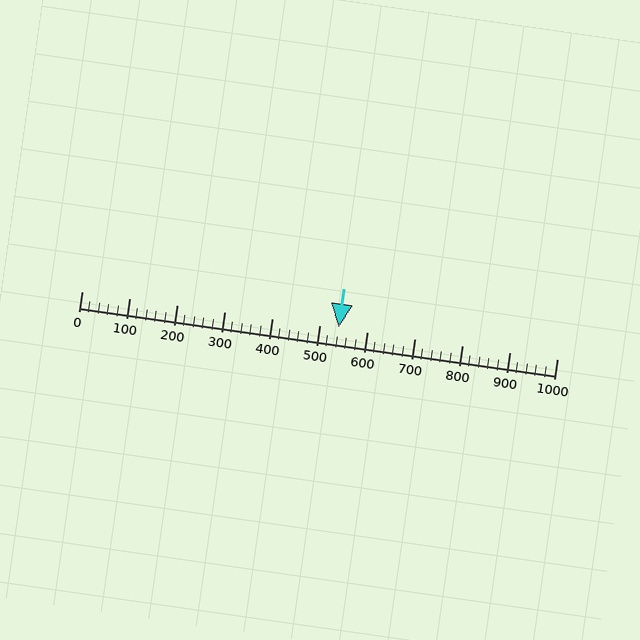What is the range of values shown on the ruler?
The ruler shows values from 0 to 1000.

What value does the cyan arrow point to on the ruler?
The cyan arrow points to approximately 540.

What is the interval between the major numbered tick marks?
The major tick marks are spaced 100 units apart.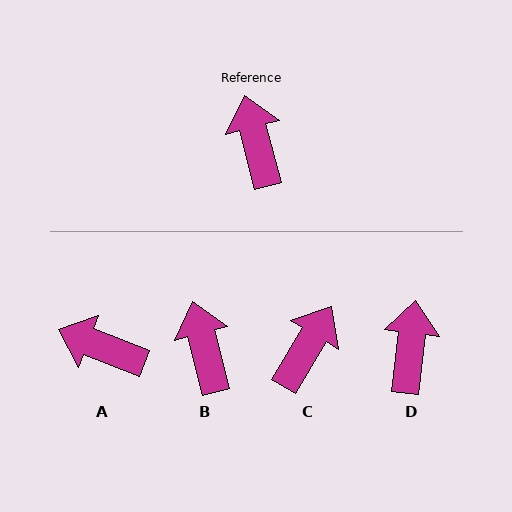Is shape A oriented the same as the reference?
No, it is off by about 54 degrees.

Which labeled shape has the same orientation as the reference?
B.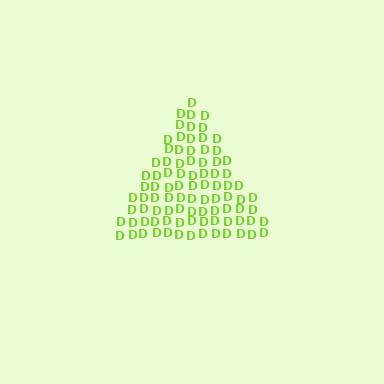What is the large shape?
The large shape is a triangle.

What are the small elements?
The small elements are letter D's.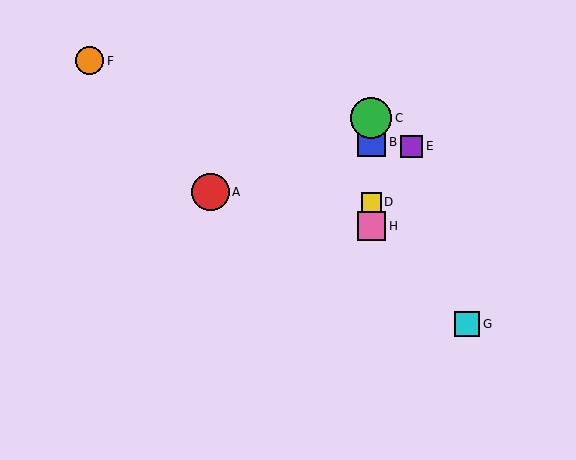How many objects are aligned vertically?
4 objects (B, C, D, H) are aligned vertically.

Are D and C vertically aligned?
Yes, both are at x≈371.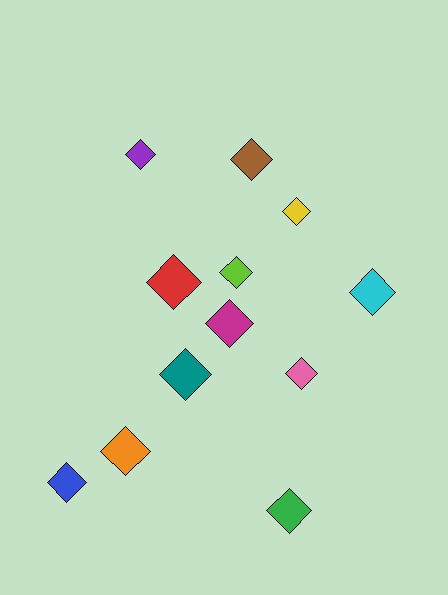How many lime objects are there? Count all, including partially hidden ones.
There is 1 lime object.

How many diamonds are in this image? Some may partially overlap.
There are 12 diamonds.